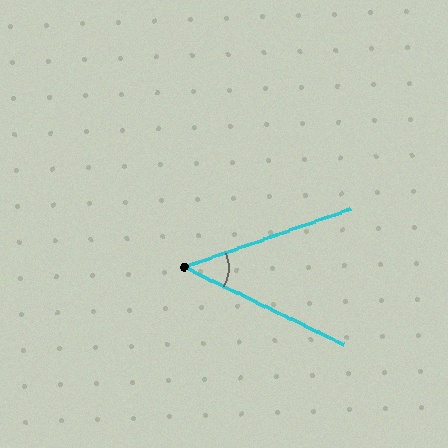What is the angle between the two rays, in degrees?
Approximately 46 degrees.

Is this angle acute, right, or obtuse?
It is acute.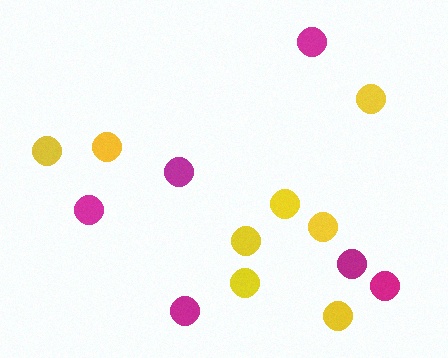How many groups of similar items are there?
There are 2 groups: one group of magenta circles (6) and one group of yellow circles (8).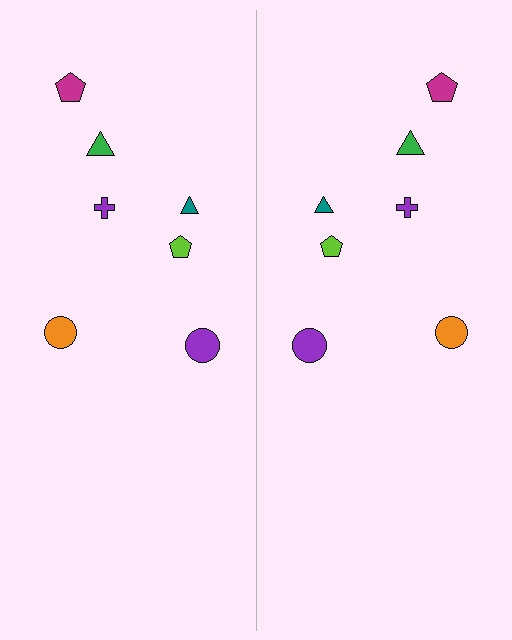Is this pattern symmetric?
Yes, this pattern has bilateral (reflection) symmetry.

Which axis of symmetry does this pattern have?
The pattern has a vertical axis of symmetry running through the center of the image.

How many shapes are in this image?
There are 14 shapes in this image.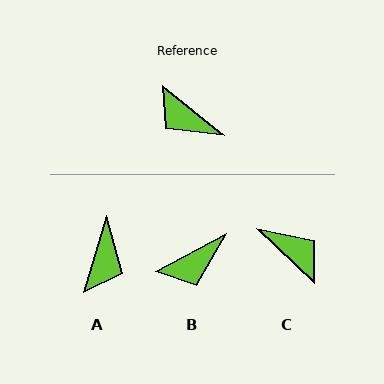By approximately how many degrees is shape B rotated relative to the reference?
Approximately 67 degrees counter-clockwise.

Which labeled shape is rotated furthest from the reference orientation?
C, about 176 degrees away.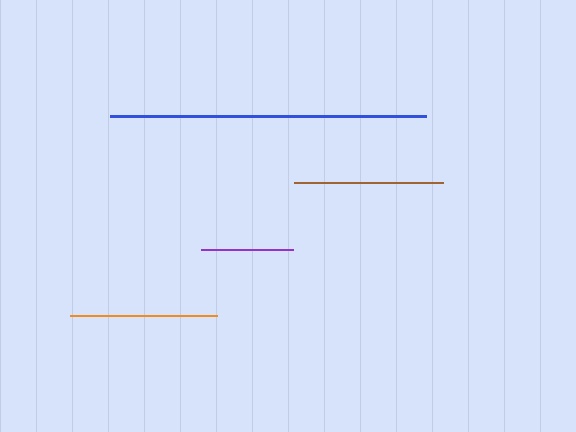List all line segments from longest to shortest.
From longest to shortest: blue, brown, orange, purple.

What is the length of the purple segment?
The purple segment is approximately 92 pixels long.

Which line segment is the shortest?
The purple line is the shortest at approximately 92 pixels.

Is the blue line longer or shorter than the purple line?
The blue line is longer than the purple line.